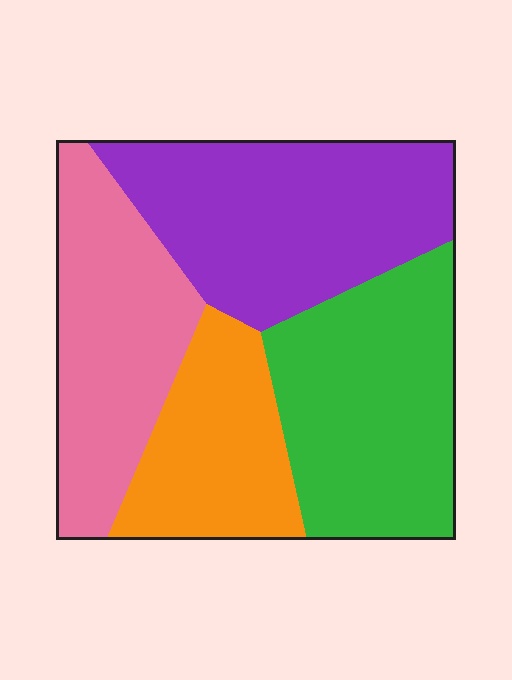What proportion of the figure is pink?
Pink takes up about one quarter (1/4) of the figure.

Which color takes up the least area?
Orange, at roughly 20%.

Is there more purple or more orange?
Purple.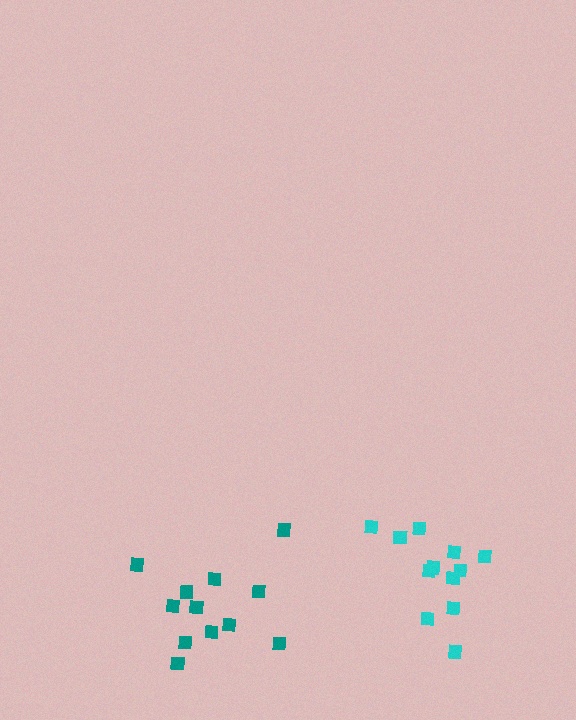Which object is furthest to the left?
The teal cluster is leftmost.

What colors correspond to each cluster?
The clusters are colored: cyan, teal.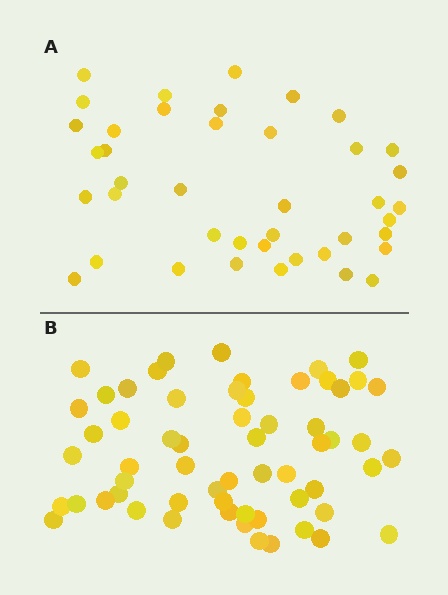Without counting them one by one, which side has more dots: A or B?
Region B (the bottom region) has more dots.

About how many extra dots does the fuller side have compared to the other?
Region B has approximately 20 more dots than region A.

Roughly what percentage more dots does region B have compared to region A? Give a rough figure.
About 45% more.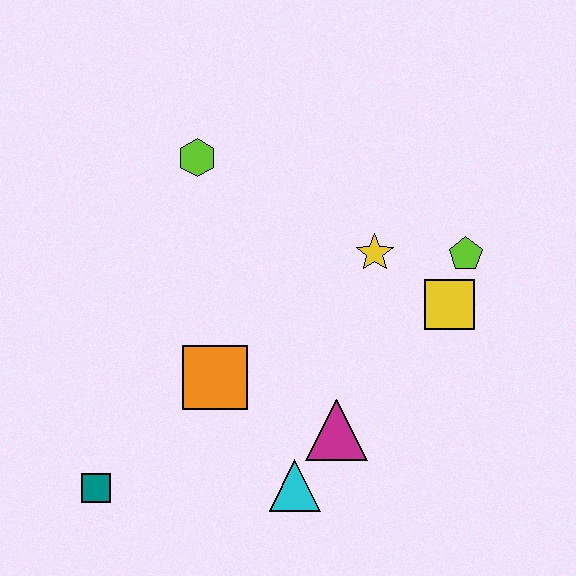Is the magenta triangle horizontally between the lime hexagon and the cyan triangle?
No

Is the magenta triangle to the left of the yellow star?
Yes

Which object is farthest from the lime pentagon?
The teal square is farthest from the lime pentagon.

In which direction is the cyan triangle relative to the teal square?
The cyan triangle is to the right of the teal square.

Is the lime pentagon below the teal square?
No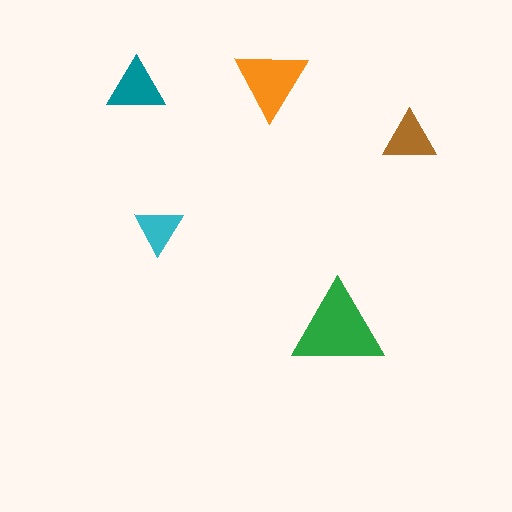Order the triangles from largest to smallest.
the green one, the orange one, the teal one, the brown one, the cyan one.